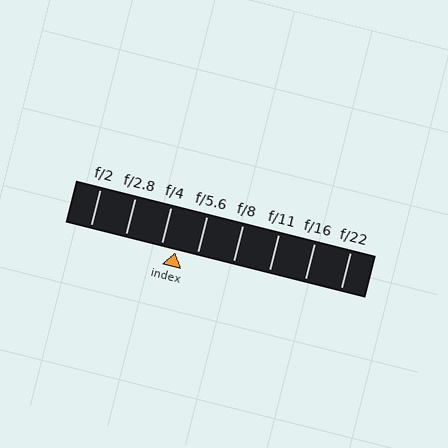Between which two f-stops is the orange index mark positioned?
The index mark is between f/4 and f/5.6.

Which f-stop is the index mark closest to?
The index mark is closest to f/4.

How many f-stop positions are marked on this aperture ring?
There are 8 f-stop positions marked.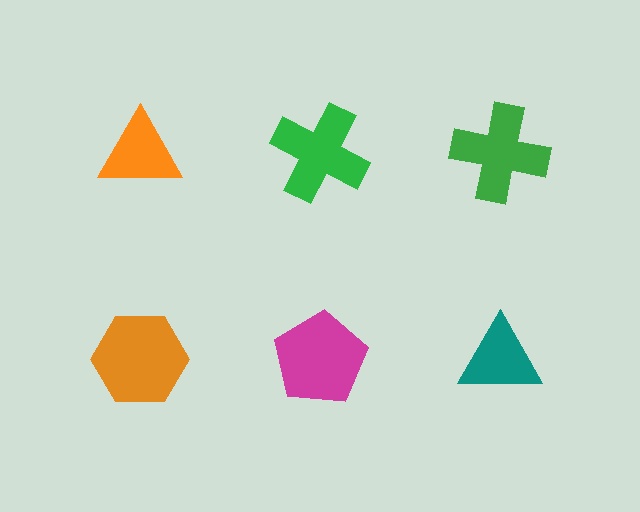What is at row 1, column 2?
A green cross.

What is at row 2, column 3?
A teal triangle.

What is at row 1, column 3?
A green cross.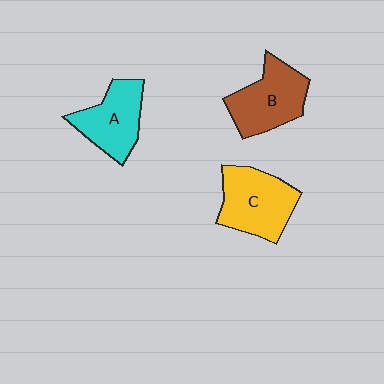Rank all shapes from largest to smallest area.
From largest to smallest: C (yellow), B (brown), A (cyan).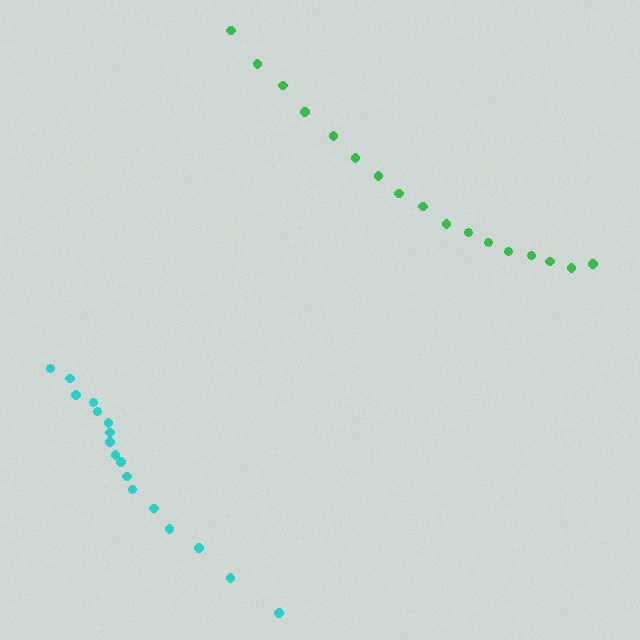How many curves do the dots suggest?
There are 2 distinct paths.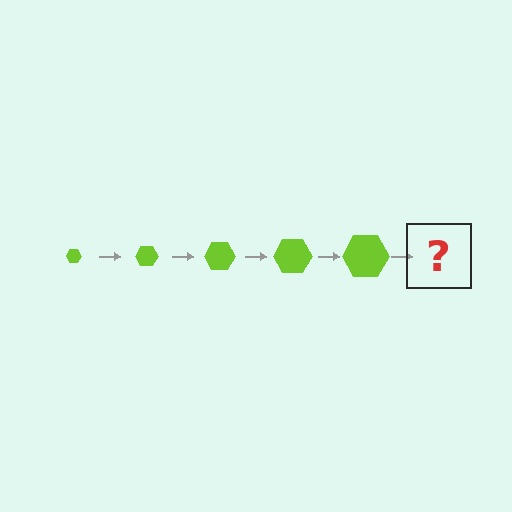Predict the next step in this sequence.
The next step is a lime hexagon, larger than the previous one.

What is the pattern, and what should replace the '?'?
The pattern is that the hexagon gets progressively larger each step. The '?' should be a lime hexagon, larger than the previous one.